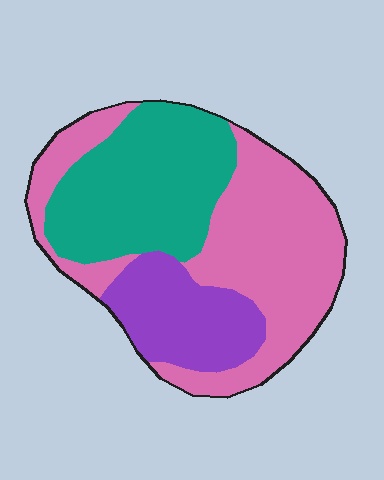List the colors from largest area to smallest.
From largest to smallest: pink, teal, purple.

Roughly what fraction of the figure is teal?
Teal takes up about one third (1/3) of the figure.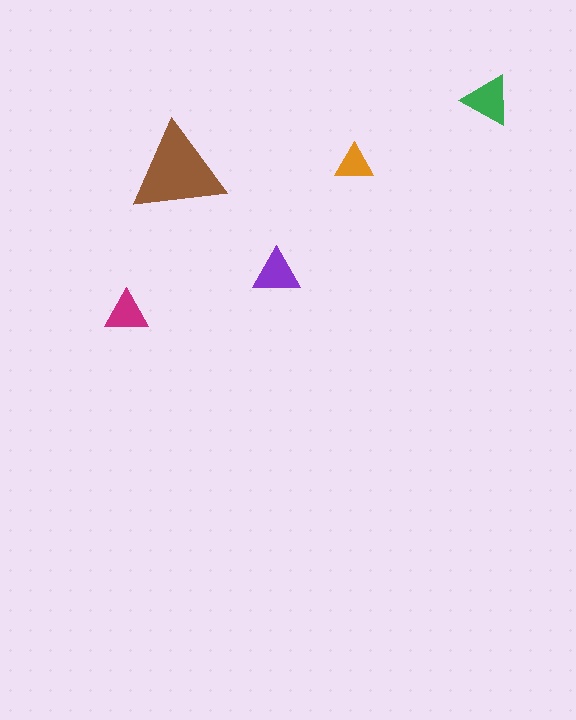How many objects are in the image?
There are 5 objects in the image.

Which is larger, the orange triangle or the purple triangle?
The purple one.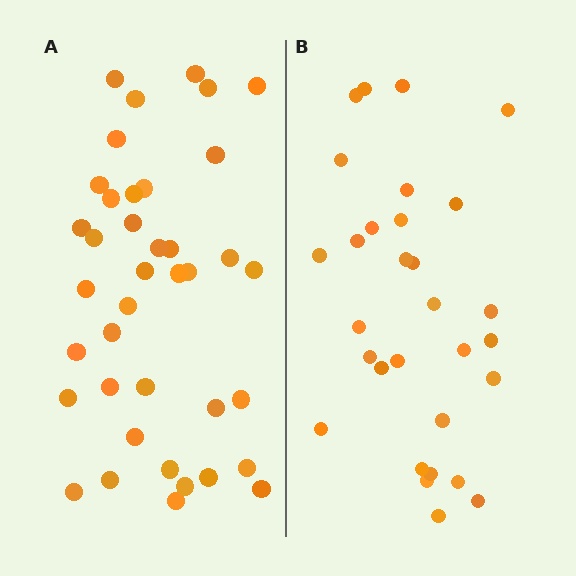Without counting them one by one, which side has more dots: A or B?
Region A (the left region) has more dots.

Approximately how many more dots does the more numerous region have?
Region A has roughly 8 or so more dots than region B.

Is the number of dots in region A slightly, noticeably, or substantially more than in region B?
Region A has noticeably more, but not dramatically so. The ratio is roughly 1.3 to 1.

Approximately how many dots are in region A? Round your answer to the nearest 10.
About 40 dots. (The exact count is 39, which rounds to 40.)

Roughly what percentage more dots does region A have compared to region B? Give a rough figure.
About 30% more.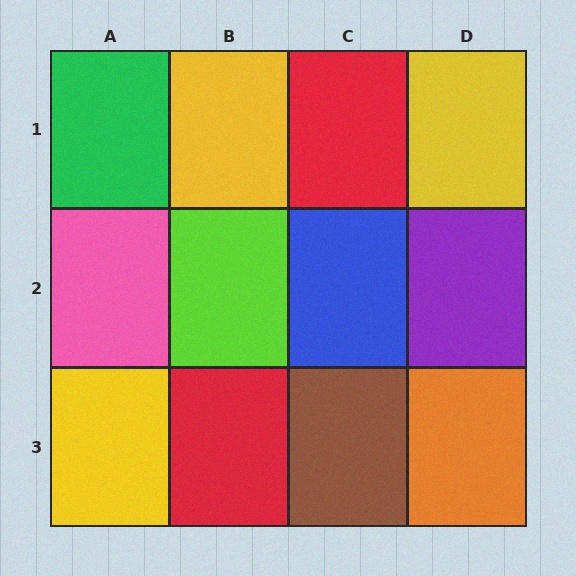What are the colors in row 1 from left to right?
Green, yellow, red, yellow.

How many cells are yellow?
3 cells are yellow.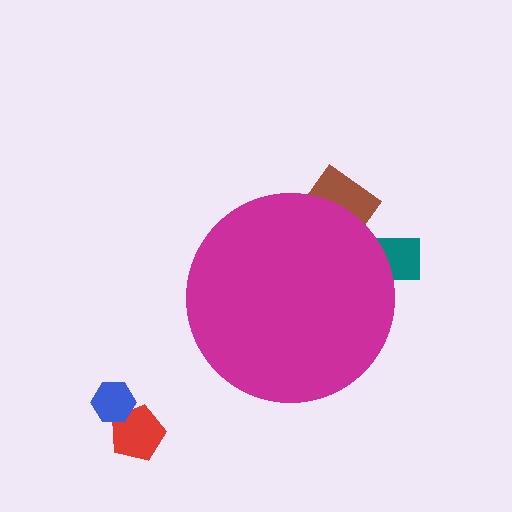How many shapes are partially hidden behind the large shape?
2 shapes are partially hidden.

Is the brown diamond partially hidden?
Yes, the brown diamond is partially hidden behind the magenta circle.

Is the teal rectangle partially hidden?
Yes, the teal rectangle is partially hidden behind the magenta circle.